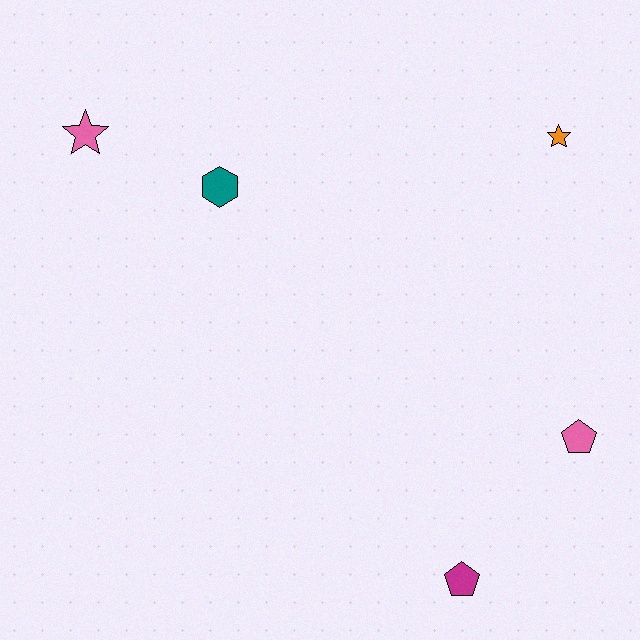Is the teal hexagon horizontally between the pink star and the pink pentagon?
Yes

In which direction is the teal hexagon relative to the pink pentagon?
The teal hexagon is to the left of the pink pentagon.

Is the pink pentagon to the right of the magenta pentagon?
Yes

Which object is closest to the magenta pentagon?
The pink pentagon is closest to the magenta pentagon.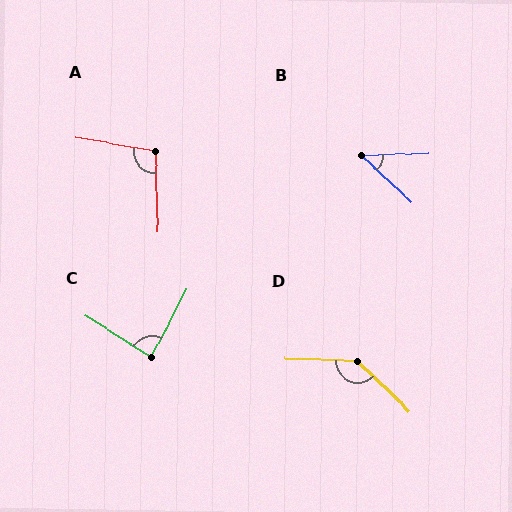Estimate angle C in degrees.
Approximately 85 degrees.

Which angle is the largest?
D, at approximately 138 degrees.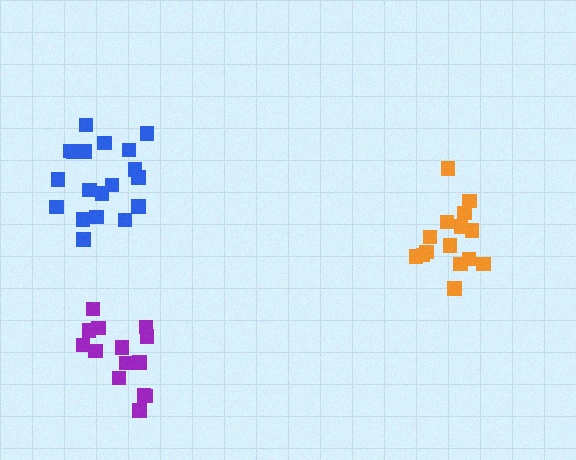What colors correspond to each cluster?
The clusters are colored: orange, blue, purple.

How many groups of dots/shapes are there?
There are 3 groups.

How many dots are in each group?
Group 1: 15 dots, Group 2: 19 dots, Group 3: 14 dots (48 total).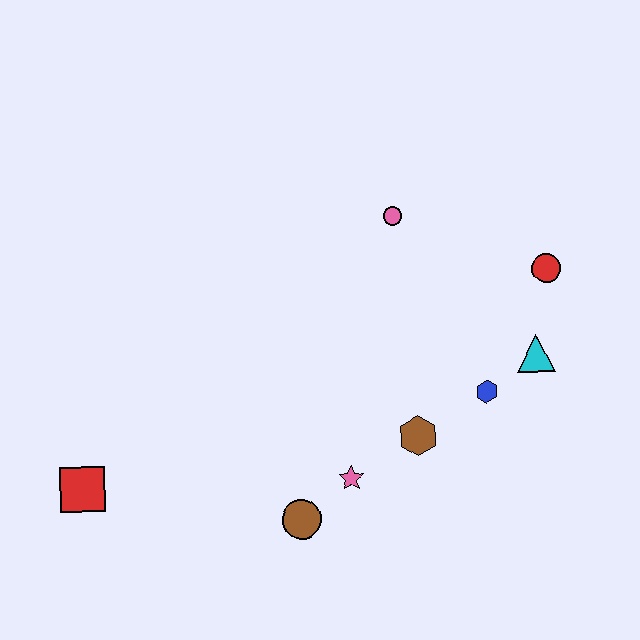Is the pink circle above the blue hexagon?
Yes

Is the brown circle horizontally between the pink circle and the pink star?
No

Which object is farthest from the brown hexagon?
The red square is farthest from the brown hexagon.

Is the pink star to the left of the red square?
No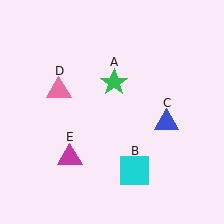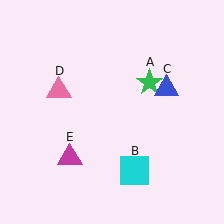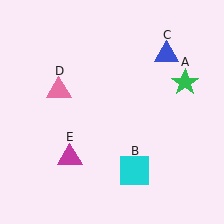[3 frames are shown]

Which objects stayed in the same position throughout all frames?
Cyan square (object B) and pink triangle (object D) and magenta triangle (object E) remained stationary.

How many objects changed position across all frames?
2 objects changed position: green star (object A), blue triangle (object C).